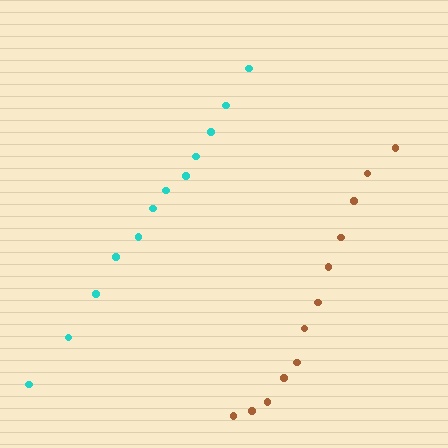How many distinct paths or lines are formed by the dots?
There are 2 distinct paths.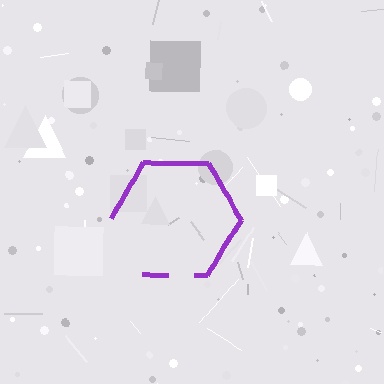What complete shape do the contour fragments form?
The contour fragments form a hexagon.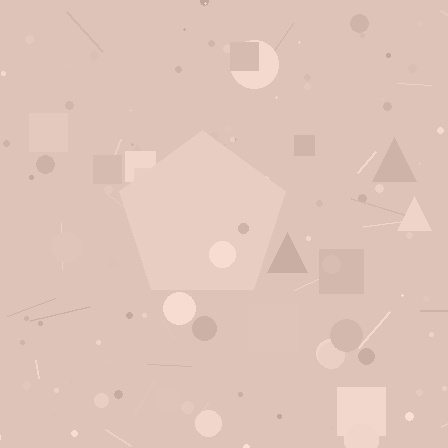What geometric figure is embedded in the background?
A pentagon is embedded in the background.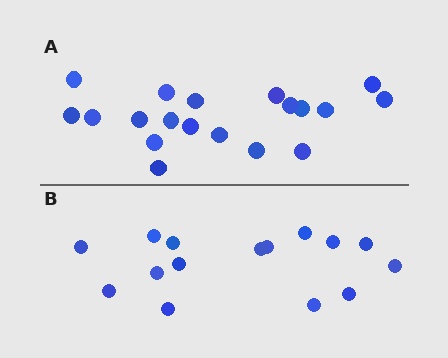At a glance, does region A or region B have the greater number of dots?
Region A (the top region) has more dots.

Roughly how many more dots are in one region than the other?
Region A has about 4 more dots than region B.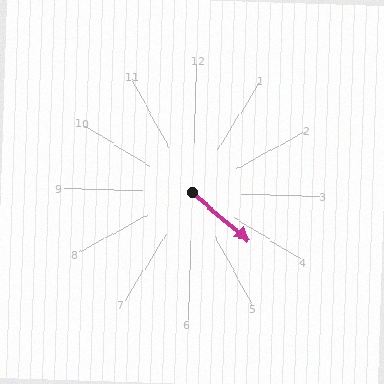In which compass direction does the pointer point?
Southeast.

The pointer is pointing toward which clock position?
Roughly 4 o'clock.